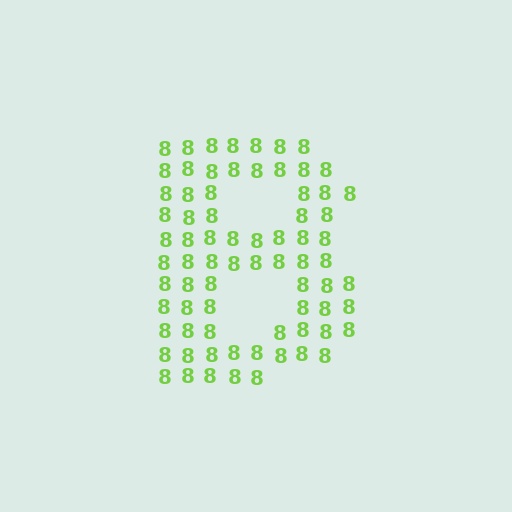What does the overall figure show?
The overall figure shows the letter B.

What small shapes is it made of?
It is made of small digit 8's.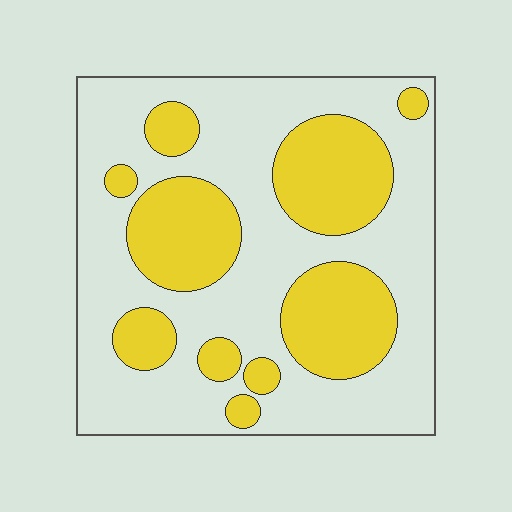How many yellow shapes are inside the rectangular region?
10.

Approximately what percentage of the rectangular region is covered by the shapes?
Approximately 35%.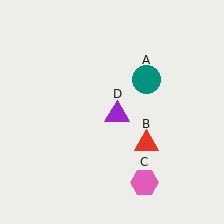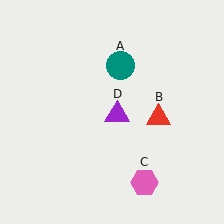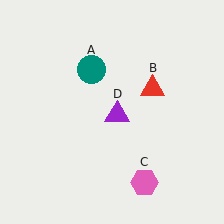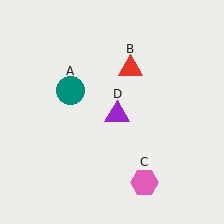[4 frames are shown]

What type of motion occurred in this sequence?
The teal circle (object A), red triangle (object B) rotated counterclockwise around the center of the scene.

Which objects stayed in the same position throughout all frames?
Pink hexagon (object C) and purple triangle (object D) remained stationary.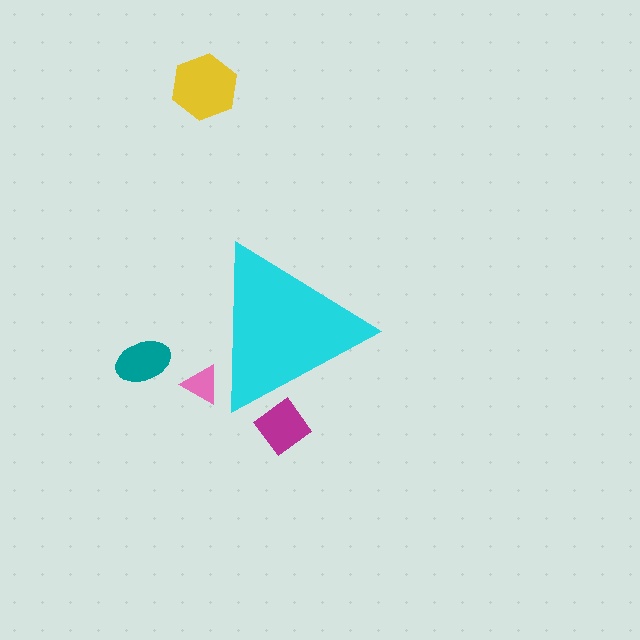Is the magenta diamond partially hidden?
Yes, the magenta diamond is partially hidden behind the cyan triangle.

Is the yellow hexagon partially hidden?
No, the yellow hexagon is fully visible.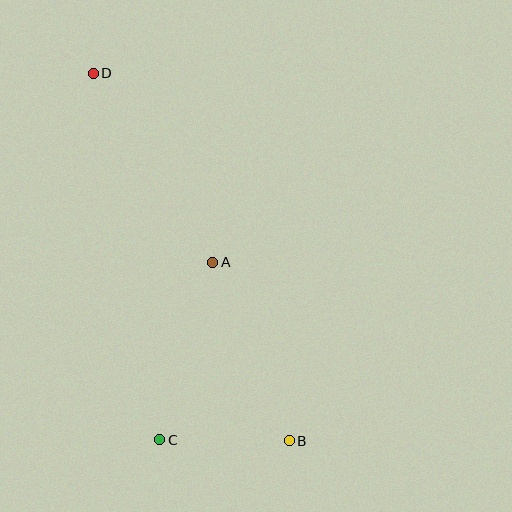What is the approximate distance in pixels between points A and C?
The distance between A and C is approximately 185 pixels.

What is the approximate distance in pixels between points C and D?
The distance between C and D is approximately 372 pixels.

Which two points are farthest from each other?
Points B and D are farthest from each other.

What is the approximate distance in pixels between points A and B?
The distance between A and B is approximately 194 pixels.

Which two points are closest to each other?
Points B and C are closest to each other.